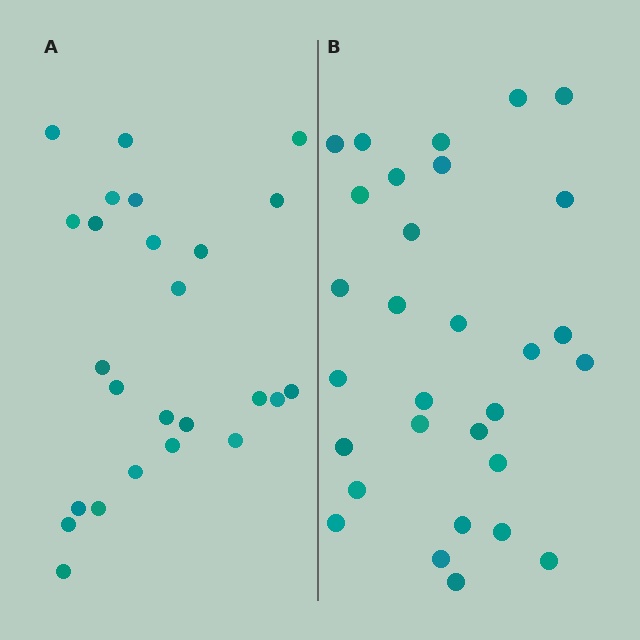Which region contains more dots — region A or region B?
Region B (the right region) has more dots.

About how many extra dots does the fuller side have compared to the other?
Region B has about 5 more dots than region A.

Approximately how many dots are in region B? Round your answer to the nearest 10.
About 30 dots.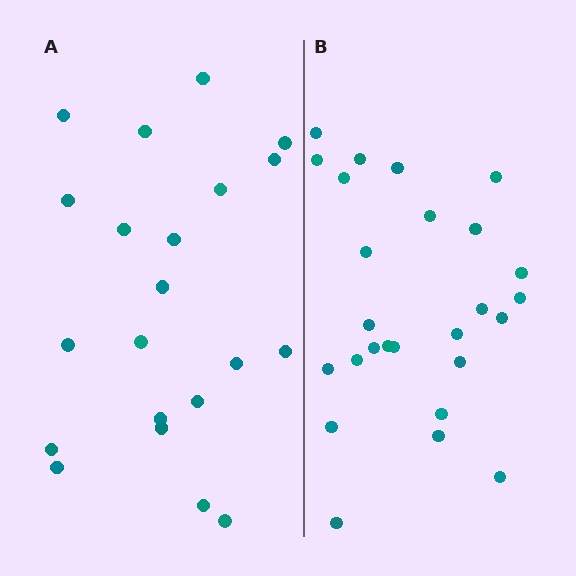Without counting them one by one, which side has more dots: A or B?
Region B (the right region) has more dots.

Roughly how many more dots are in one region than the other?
Region B has about 5 more dots than region A.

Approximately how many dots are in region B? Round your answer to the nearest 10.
About 30 dots. (The exact count is 26, which rounds to 30.)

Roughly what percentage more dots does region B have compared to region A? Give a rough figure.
About 25% more.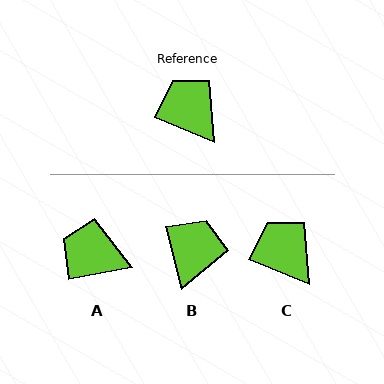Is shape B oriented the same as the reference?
No, it is off by about 54 degrees.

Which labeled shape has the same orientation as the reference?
C.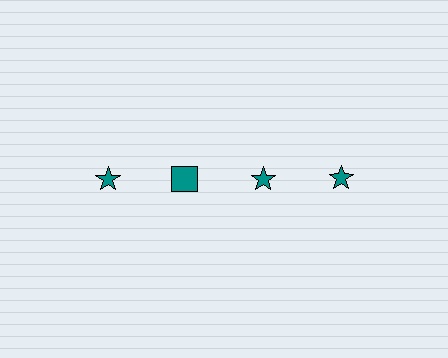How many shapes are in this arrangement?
There are 4 shapes arranged in a grid pattern.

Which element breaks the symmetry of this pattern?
The teal square in the top row, second from left column breaks the symmetry. All other shapes are teal stars.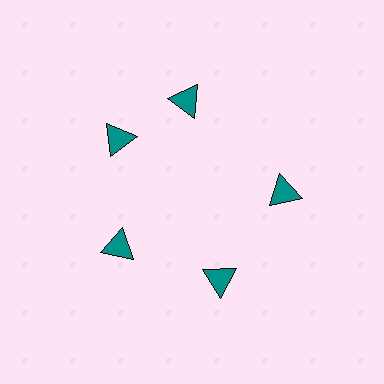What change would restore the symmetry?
The symmetry would be restored by rotating it back into even spacing with its neighbors so that all 5 triangles sit at equal angles and equal distance from the center.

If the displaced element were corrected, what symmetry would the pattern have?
It would have 5-fold rotational symmetry — the pattern would map onto itself every 72 degrees.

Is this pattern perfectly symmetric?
No. The 5 teal triangles are arranged in a ring, but one element near the 1 o'clock position is rotated out of alignment along the ring, breaking the 5-fold rotational symmetry.